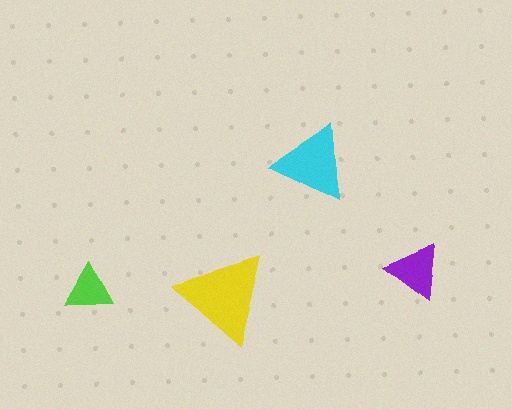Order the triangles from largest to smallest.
the yellow one, the cyan one, the purple one, the lime one.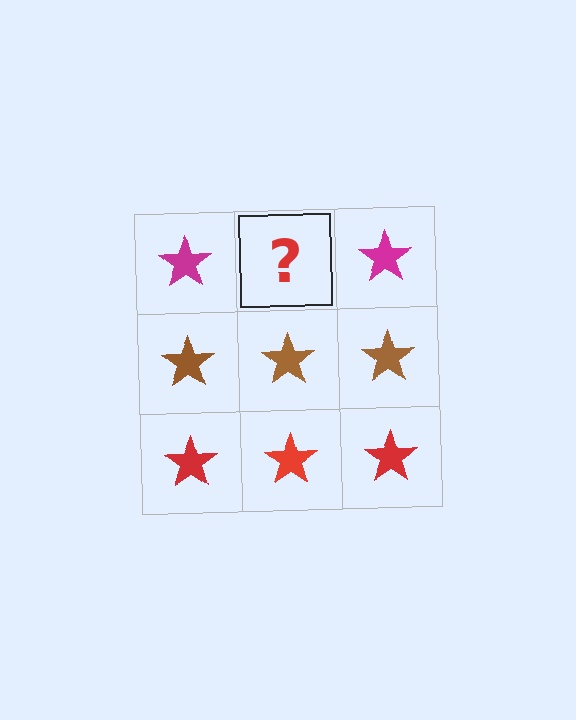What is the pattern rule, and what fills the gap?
The rule is that each row has a consistent color. The gap should be filled with a magenta star.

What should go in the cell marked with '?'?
The missing cell should contain a magenta star.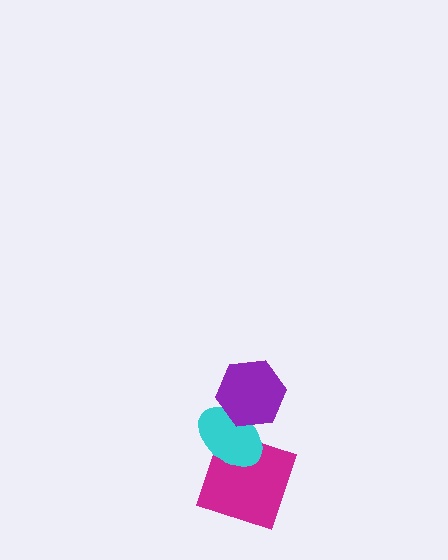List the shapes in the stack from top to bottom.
From top to bottom: the purple hexagon, the cyan ellipse, the magenta square.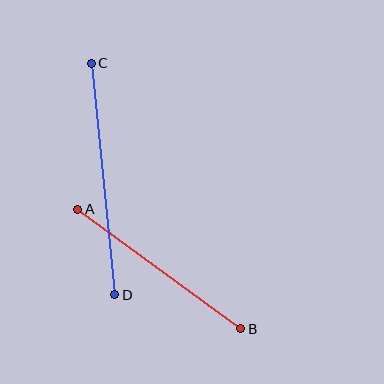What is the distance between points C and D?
The distance is approximately 232 pixels.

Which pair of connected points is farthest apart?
Points C and D are farthest apart.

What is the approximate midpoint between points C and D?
The midpoint is at approximately (103, 179) pixels.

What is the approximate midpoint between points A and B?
The midpoint is at approximately (159, 269) pixels.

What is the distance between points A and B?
The distance is approximately 202 pixels.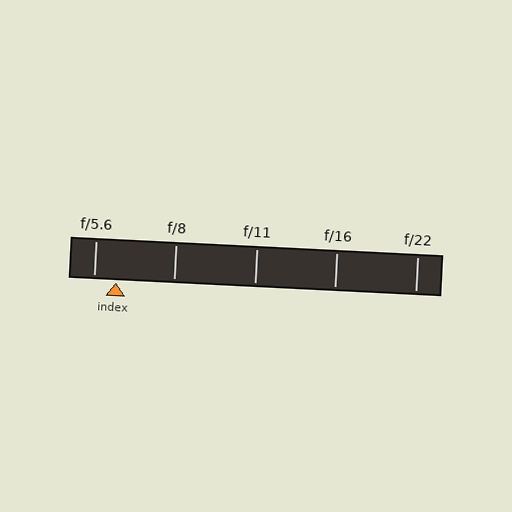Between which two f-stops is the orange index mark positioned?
The index mark is between f/5.6 and f/8.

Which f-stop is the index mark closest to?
The index mark is closest to f/5.6.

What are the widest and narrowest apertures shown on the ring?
The widest aperture shown is f/5.6 and the narrowest is f/22.